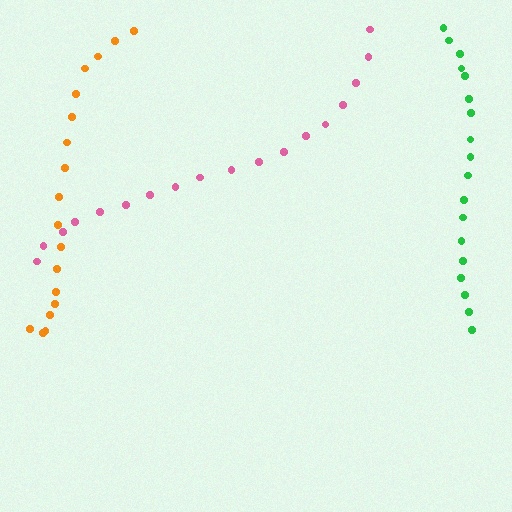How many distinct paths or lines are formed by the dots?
There are 3 distinct paths.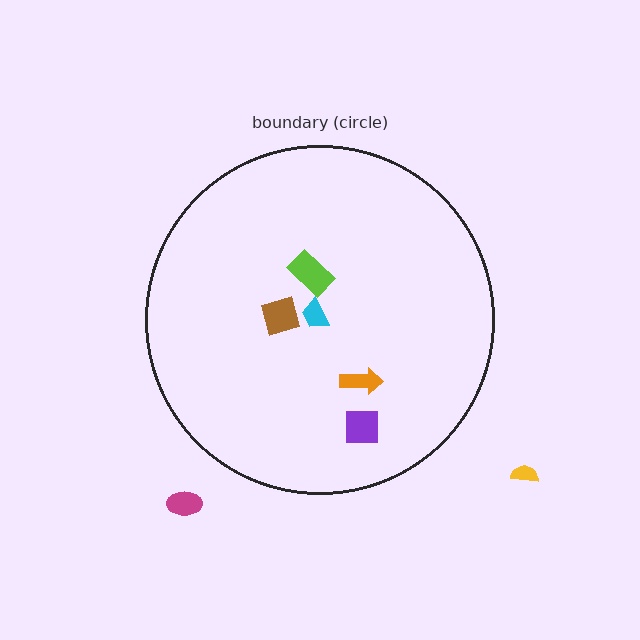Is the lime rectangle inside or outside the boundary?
Inside.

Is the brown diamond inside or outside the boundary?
Inside.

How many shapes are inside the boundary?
5 inside, 2 outside.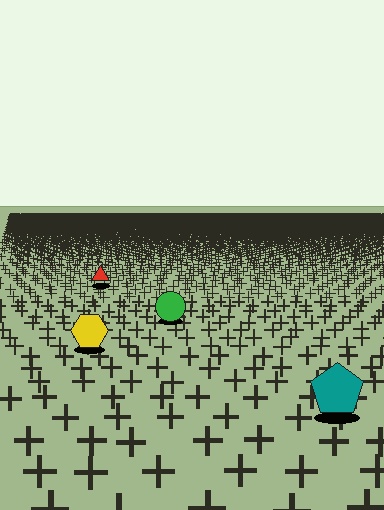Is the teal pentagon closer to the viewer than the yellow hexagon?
Yes. The teal pentagon is closer — you can tell from the texture gradient: the ground texture is coarser near it.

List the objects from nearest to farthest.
From nearest to farthest: the teal pentagon, the yellow hexagon, the green circle, the red triangle.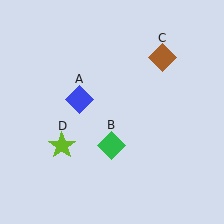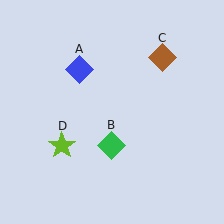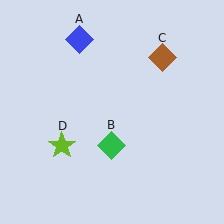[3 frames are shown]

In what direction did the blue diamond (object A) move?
The blue diamond (object A) moved up.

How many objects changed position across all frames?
1 object changed position: blue diamond (object A).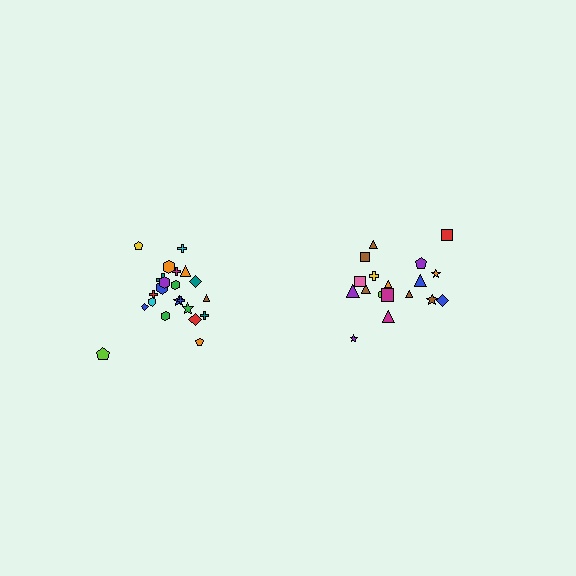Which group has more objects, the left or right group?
The left group.